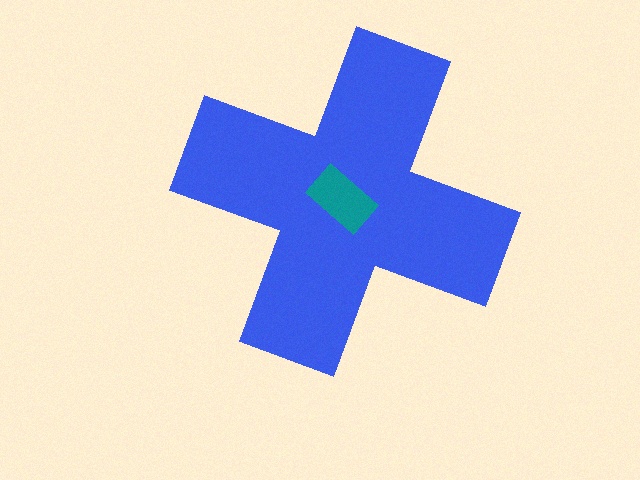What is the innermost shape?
The teal rectangle.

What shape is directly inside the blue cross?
The teal rectangle.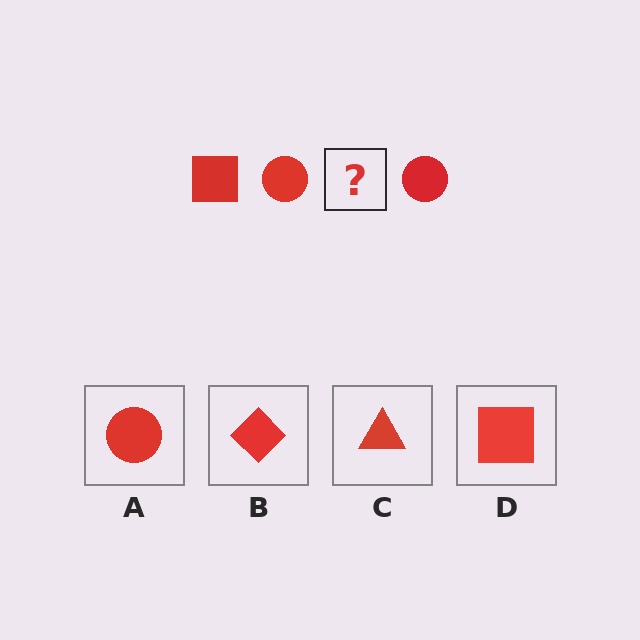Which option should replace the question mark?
Option D.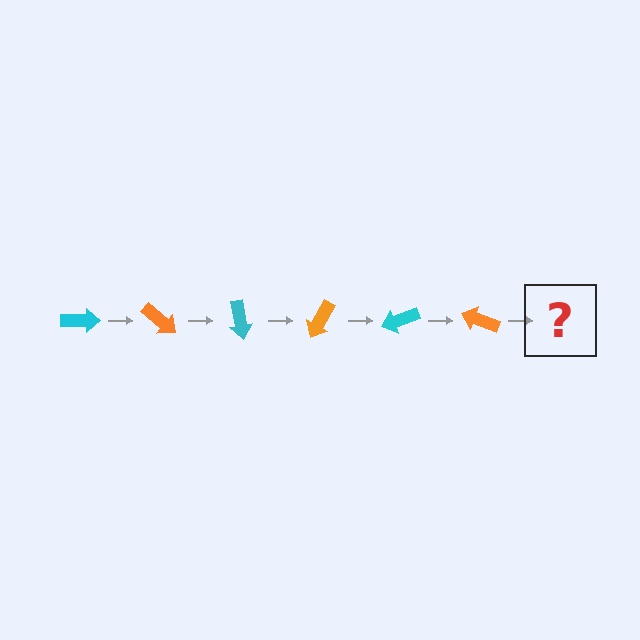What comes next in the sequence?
The next element should be a cyan arrow, rotated 240 degrees from the start.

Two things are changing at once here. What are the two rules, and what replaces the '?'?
The two rules are that it rotates 40 degrees each step and the color cycles through cyan and orange. The '?' should be a cyan arrow, rotated 240 degrees from the start.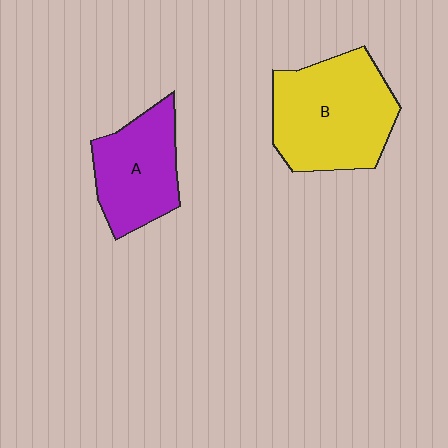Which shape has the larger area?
Shape B (yellow).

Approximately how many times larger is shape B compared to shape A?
Approximately 1.4 times.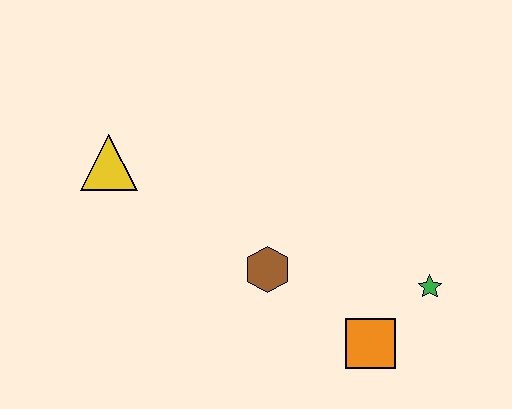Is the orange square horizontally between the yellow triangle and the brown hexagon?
No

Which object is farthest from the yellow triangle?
The green star is farthest from the yellow triangle.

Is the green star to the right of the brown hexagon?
Yes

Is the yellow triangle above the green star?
Yes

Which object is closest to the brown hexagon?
The orange square is closest to the brown hexagon.